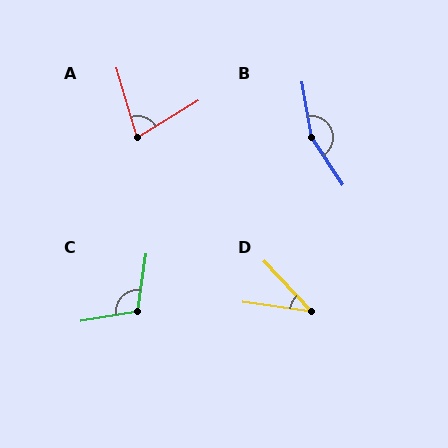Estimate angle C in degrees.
Approximately 108 degrees.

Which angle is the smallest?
D, at approximately 39 degrees.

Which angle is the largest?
B, at approximately 157 degrees.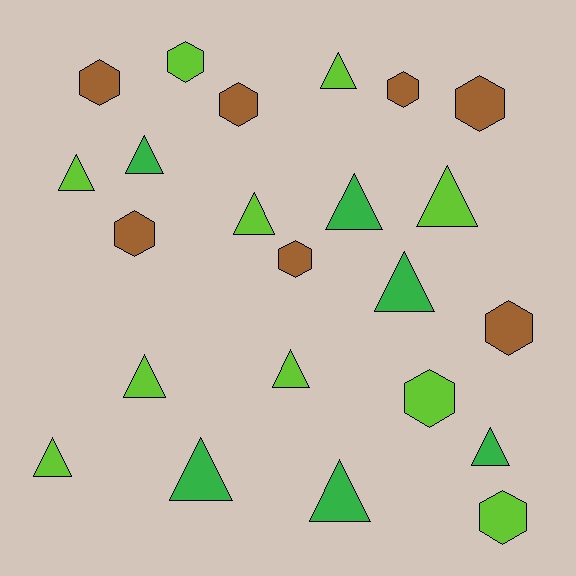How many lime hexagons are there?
There are 3 lime hexagons.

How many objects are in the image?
There are 23 objects.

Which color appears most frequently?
Lime, with 10 objects.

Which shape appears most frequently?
Triangle, with 13 objects.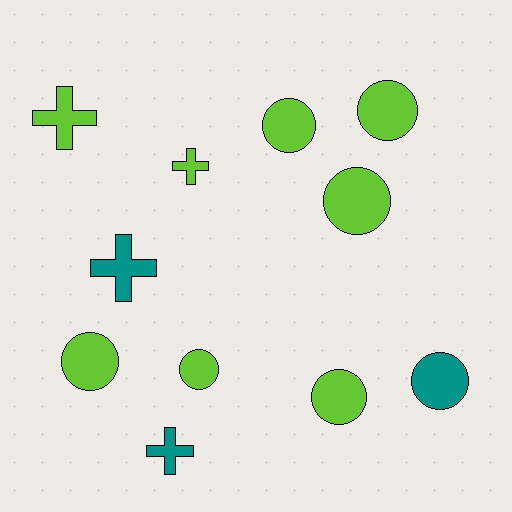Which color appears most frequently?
Lime, with 8 objects.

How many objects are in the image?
There are 11 objects.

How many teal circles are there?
There is 1 teal circle.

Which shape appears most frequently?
Circle, with 7 objects.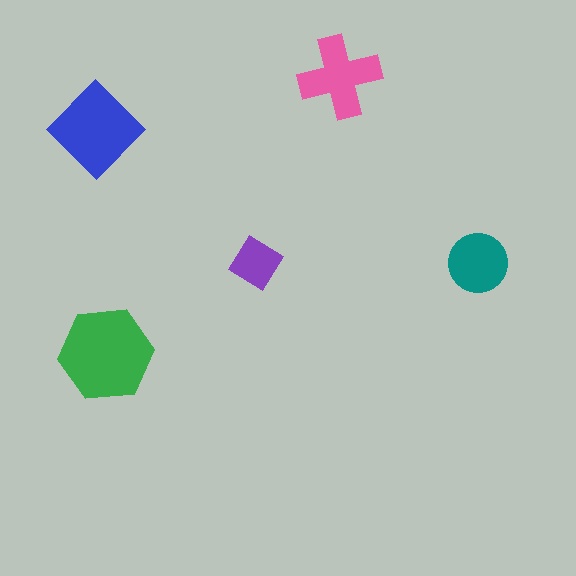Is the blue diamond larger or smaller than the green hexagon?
Smaller.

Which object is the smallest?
The purple diamond.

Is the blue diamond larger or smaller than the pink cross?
Larger.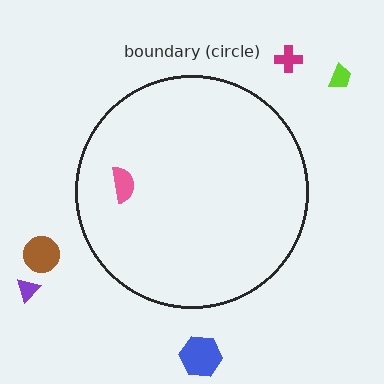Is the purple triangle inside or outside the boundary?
Outside.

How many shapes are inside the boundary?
1 inside, 5 outside.